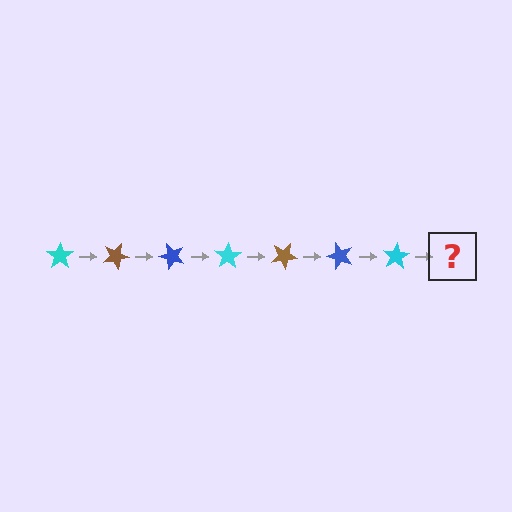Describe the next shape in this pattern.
It should be a brown star, rotated 175 degrees from the start.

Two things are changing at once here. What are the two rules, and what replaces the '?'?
The two rules are that it rotates 25 degrees each step and the color cycles through cyan, brown, and blue. The '?' should be a brown star, rotated 175 degrees from the start.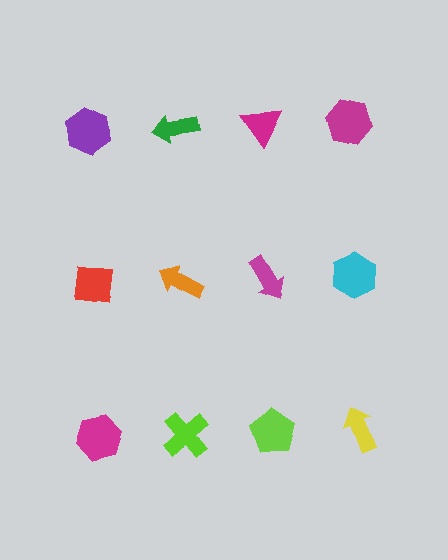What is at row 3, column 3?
A lime pentagon.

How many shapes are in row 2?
4 shapes.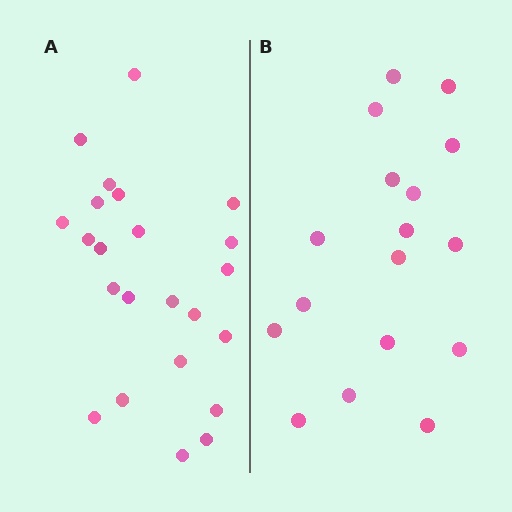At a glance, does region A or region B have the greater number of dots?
Region A (the left region) has more dots.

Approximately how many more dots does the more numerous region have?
Region A has about 6 more dots than region B.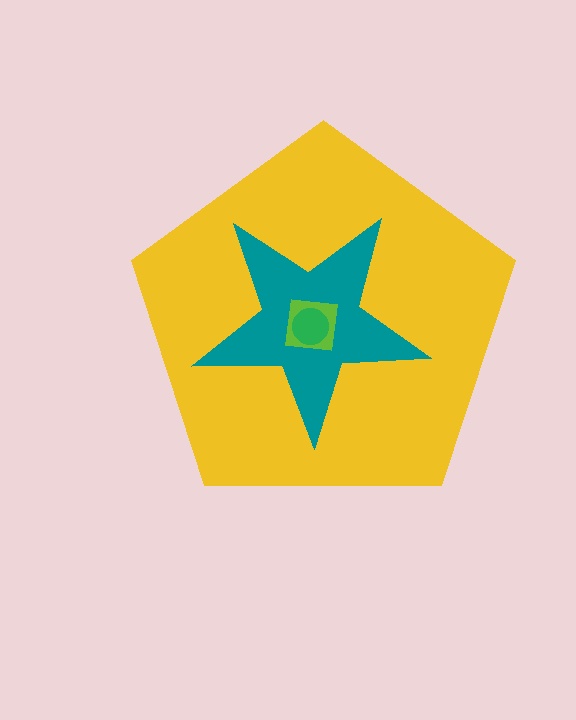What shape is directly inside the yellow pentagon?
The teal star.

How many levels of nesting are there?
4.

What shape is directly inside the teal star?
The lime square.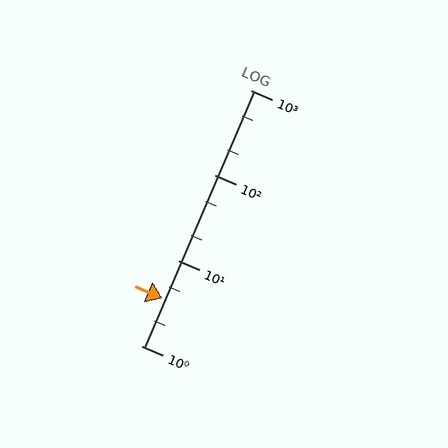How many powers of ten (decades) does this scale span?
The scale spans 3 decades, from 1 to 1000.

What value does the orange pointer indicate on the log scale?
The pointer indicates approximately 3.6.